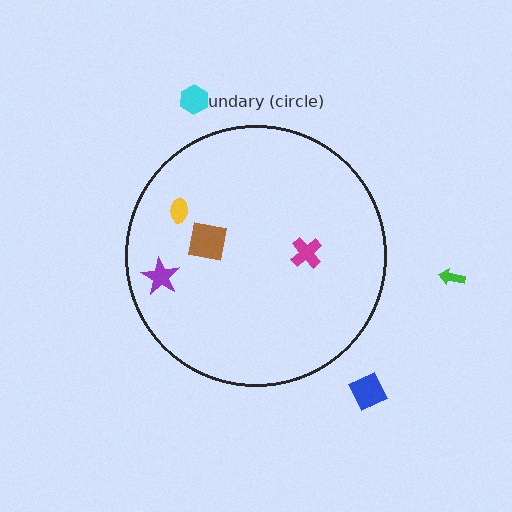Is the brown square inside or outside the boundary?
Inside.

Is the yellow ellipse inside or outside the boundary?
Inside.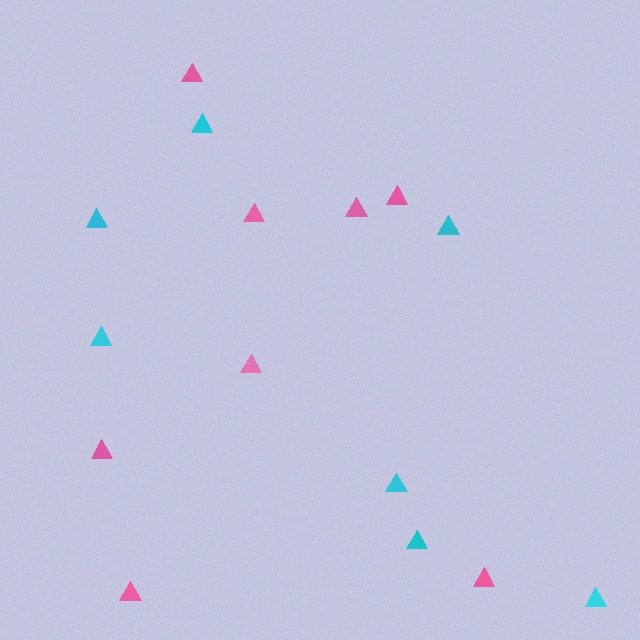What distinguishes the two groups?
There are 2 groups: one group of cyan triangles (7) and one group of pink triangles (8).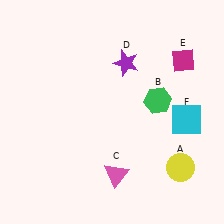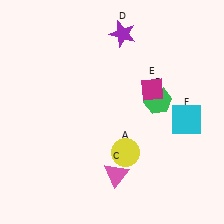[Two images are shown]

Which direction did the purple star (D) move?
The purple star (D) moved up.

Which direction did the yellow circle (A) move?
The yellow circle (A) moved left.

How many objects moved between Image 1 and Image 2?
3 objects moved between the two images.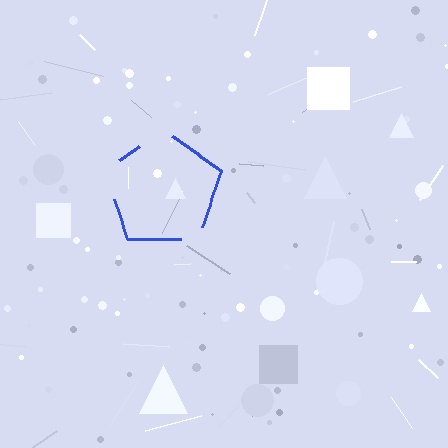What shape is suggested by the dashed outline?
The dashed outline suggests a pentagon.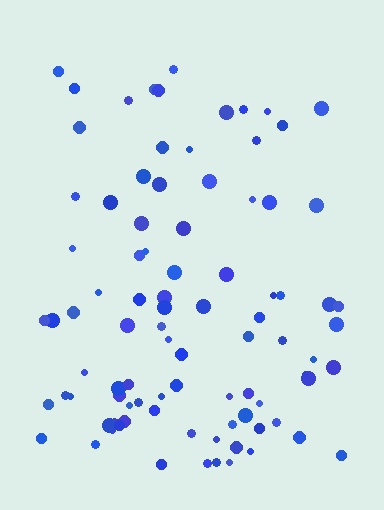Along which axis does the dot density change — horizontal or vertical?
Vertical.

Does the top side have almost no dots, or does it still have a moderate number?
Still a moderate number, just noticeably fewer than the bottom.